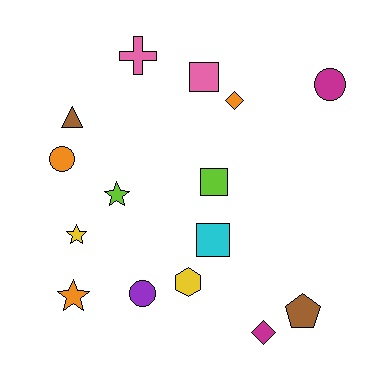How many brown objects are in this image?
There are 2 brown objects.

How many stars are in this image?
There are 3 stars.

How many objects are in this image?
There are 15 objects.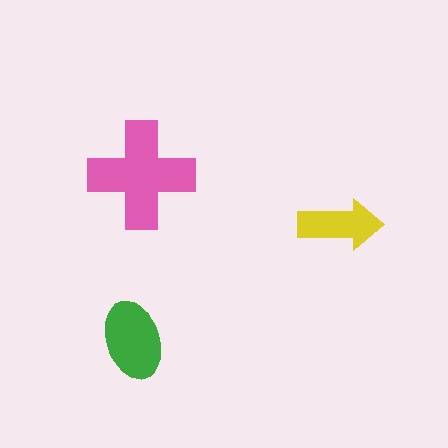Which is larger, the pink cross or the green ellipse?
The pink cross.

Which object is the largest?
The pink cross.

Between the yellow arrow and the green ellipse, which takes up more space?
The green ellipse.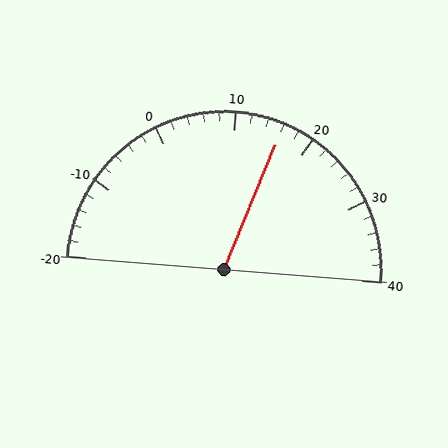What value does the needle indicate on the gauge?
The needle indicates approximately 16.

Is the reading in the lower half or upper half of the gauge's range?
The reading is in the upper half of the range (-20 to 40).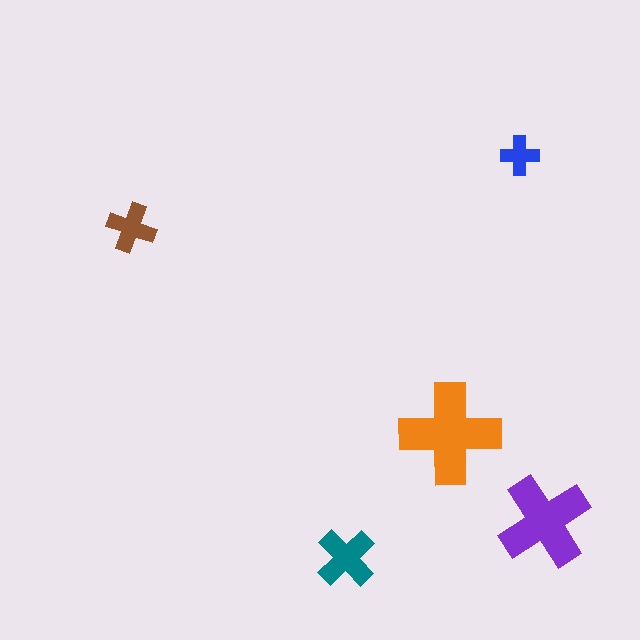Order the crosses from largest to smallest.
the orange one, the purple one, the teal one, the brown one, the blue one.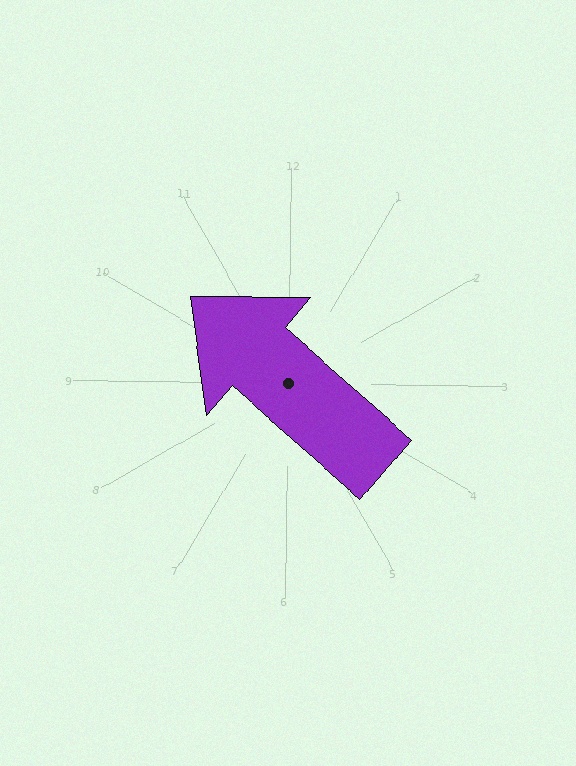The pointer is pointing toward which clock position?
Roughly 10 o'clock.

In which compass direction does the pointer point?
Northwest.